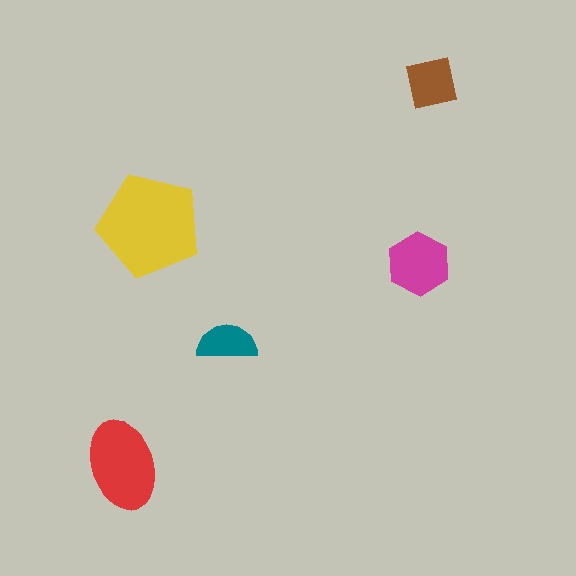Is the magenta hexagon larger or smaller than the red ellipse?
Smaller.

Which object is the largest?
The yellow pentagon.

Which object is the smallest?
The teal semicircle.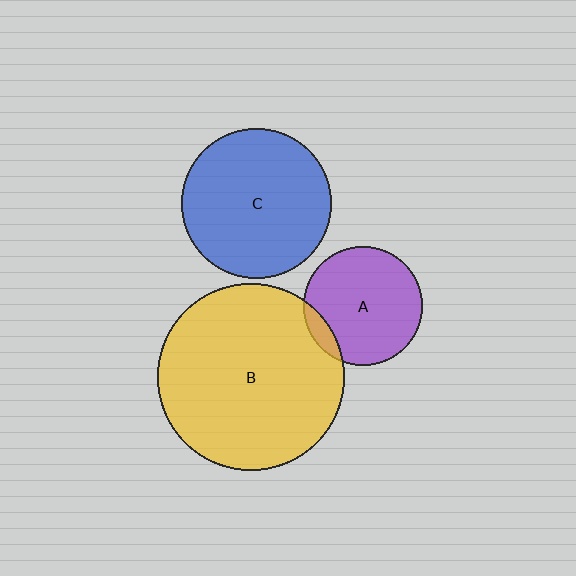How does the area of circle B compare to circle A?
Approximately 2.5 times.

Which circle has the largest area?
Circle B (yellow).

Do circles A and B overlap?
Yes.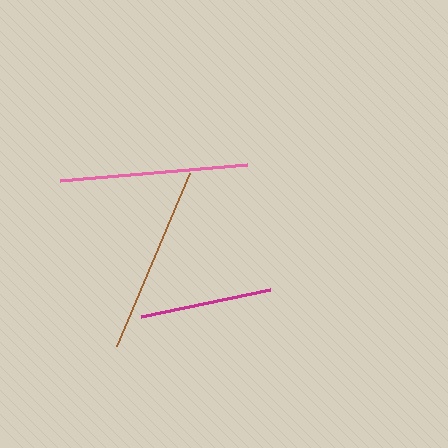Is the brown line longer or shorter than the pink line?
The pink line is longer than the brown line.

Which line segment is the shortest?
The magenta line is the shortest at approximately 132 pixels.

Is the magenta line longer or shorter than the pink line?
The pink line is longer than the magenta line.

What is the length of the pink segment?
The pink segment is approximately 188 pixels long.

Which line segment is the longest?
The pink line is the longest at approximately 188 pixels.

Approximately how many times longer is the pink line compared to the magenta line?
The pink line is approximately 1.4 times the length of the magenta line.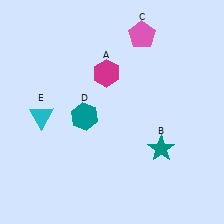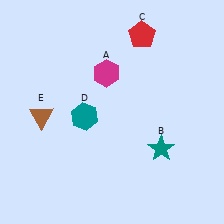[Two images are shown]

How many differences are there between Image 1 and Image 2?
There are 2 differences between the two images.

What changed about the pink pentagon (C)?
In Image 1, C is pink. In Image 2, it changed to red.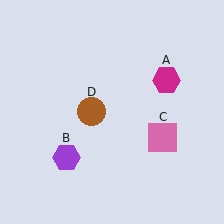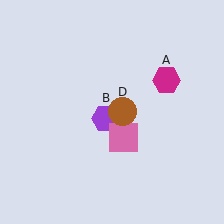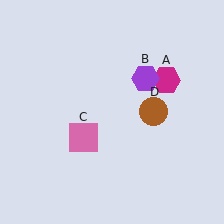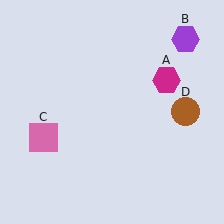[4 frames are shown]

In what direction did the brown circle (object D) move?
The brown circle (object D) moved right.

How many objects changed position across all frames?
3 objects changed position: purple hexagon (object B), pink square (object C), brown circle (object D).